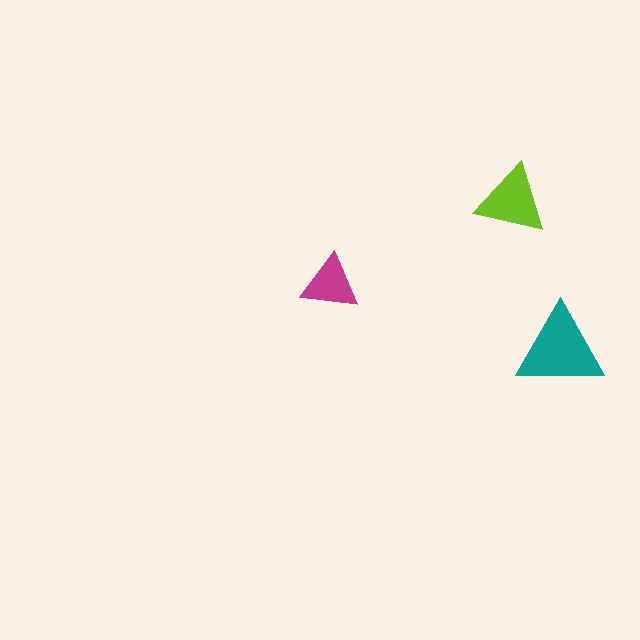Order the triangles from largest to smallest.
the teal one, the lime one, the magenta one.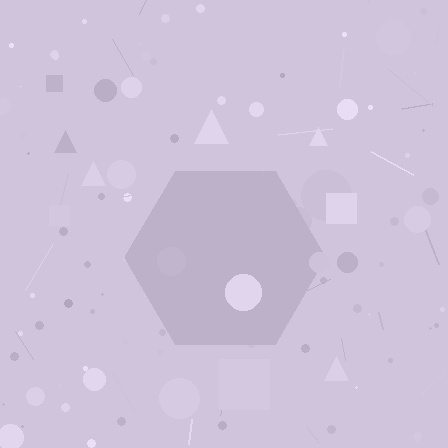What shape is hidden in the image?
A hexagon is hidden in the image.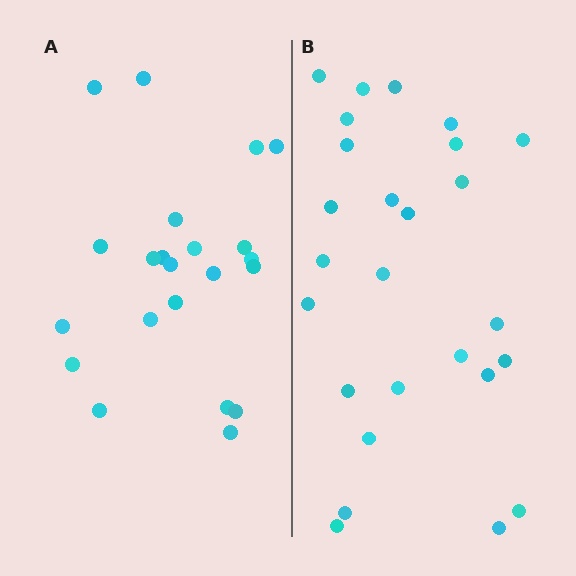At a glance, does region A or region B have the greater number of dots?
Region B (the right region) has more dots.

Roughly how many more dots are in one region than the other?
Region B has about 4 more dots than region A.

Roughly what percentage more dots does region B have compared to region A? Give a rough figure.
About 20% more.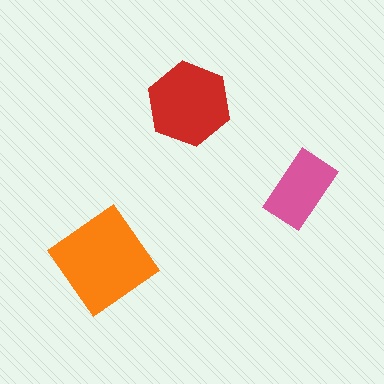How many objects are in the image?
There are 3 objects in the image.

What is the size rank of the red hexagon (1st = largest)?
2nd.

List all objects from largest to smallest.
The orange diamond, the red hexagon, the pink rectangle.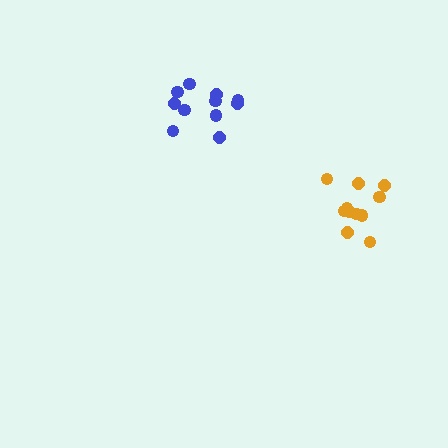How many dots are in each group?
Group 1: 11 dots, Group 2: 11 dots (22 total).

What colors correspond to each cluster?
The clusters are colored: orange, blue.